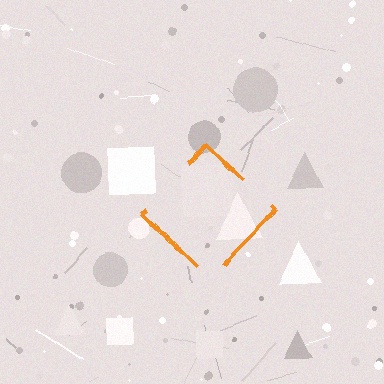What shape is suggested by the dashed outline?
The dashed outline suggests a diamond.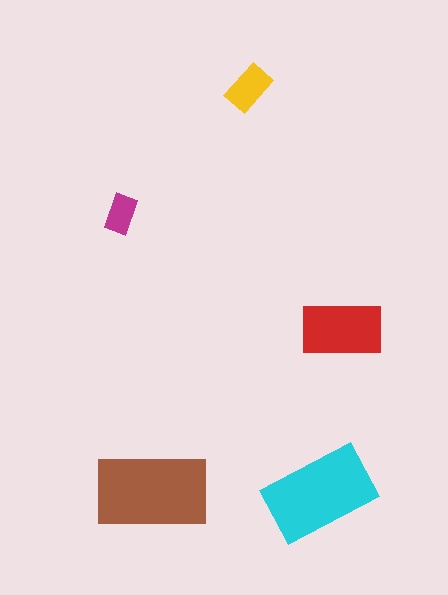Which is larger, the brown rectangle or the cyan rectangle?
The brown one.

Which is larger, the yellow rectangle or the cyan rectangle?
The cyan one.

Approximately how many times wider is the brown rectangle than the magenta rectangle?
About 3 times wider.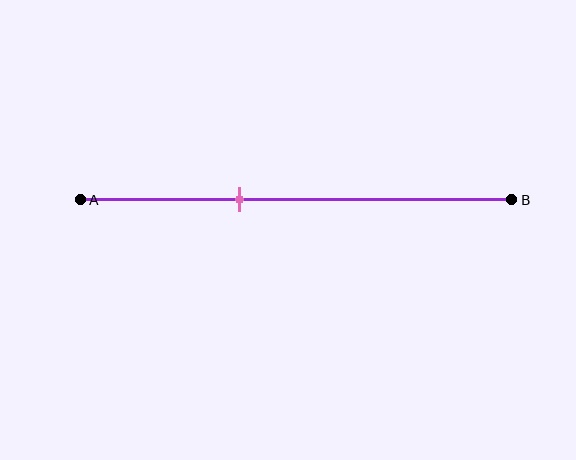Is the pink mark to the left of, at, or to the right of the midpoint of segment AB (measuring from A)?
The pink mark is to the left of the midpoint of segment AB.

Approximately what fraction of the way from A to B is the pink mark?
The pink mark is approximately 35% of the way from A to B.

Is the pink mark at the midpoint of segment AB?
No, the mark is at about 35% from A, not at the 50% midpoint.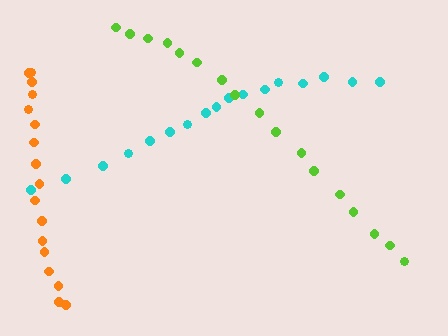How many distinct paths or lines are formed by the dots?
There are 3 distinct paths.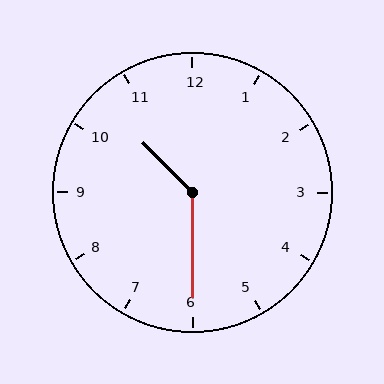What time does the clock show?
10:30.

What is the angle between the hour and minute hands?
Approximately 135 degrees.